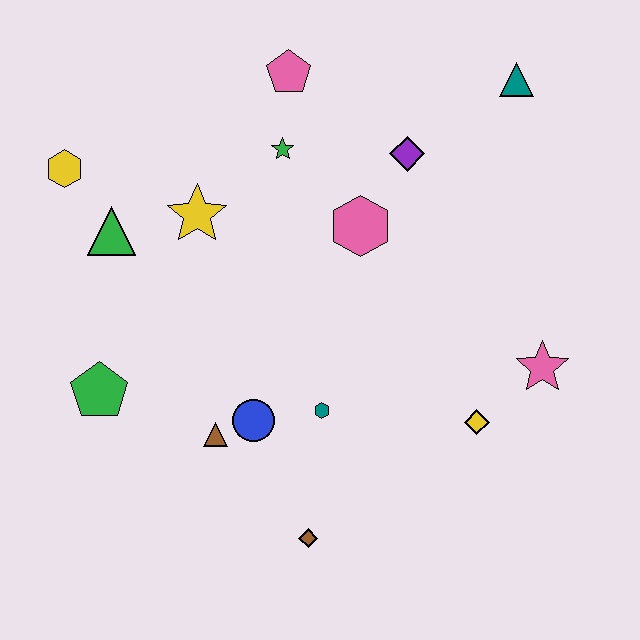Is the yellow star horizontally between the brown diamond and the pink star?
No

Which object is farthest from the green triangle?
The pink star is farthest from the green triangle.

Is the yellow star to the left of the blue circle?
Yes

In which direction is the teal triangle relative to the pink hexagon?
The teal triangle is to the right of the pink hexagon.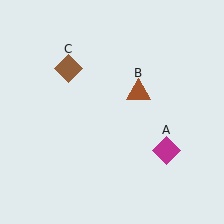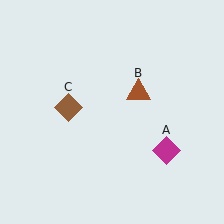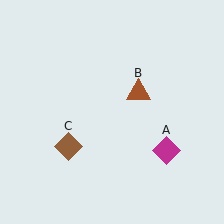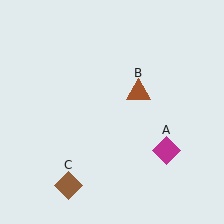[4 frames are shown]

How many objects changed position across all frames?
1 object changed position: brown diamond (object C).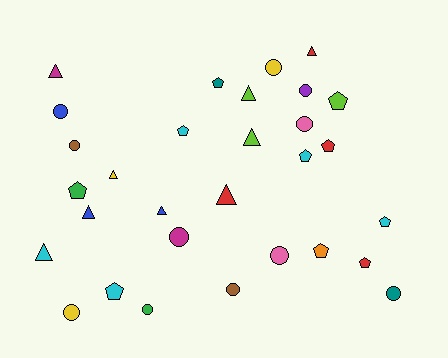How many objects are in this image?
There are 30 objects.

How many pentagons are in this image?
There are 10 pentagons.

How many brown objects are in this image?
There are 2 brown objects.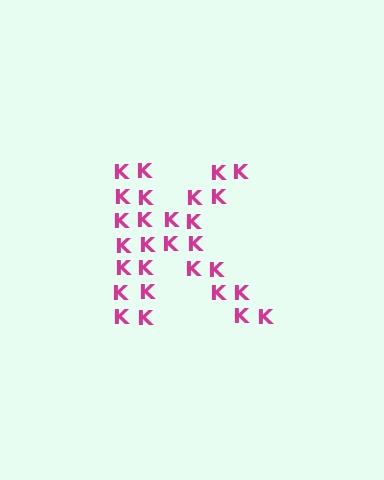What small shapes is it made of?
It is made of small letter K's.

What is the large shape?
The large shape is the letter K.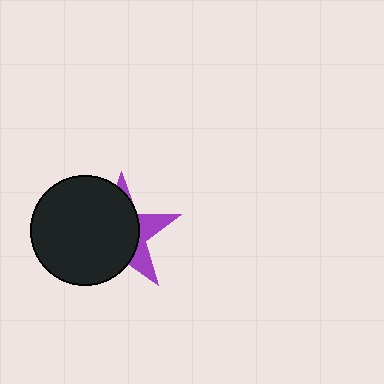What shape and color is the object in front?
The object in front is a black circle.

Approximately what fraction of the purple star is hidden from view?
Roughly 70% of the purple star is hidden behind the black circle.